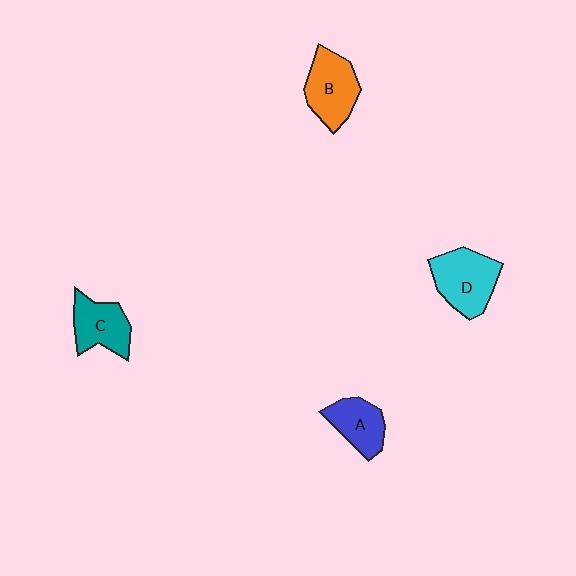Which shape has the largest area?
Shape D (cyan).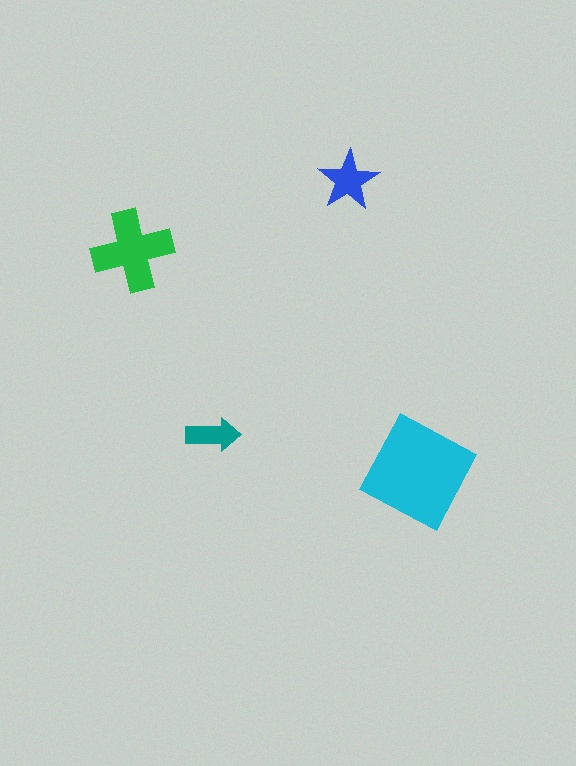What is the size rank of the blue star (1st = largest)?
3rd.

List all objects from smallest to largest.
The teal arrow, the blue star, the green cross, the cyan square.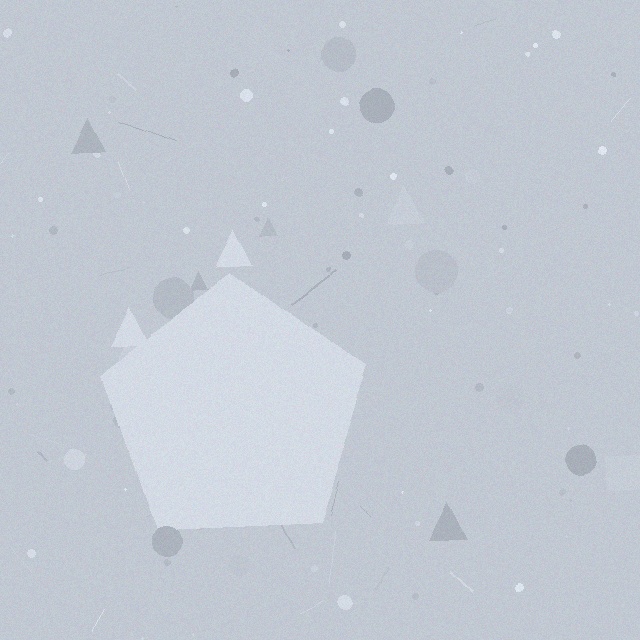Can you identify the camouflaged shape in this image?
The camouflaged shape is a pentagon.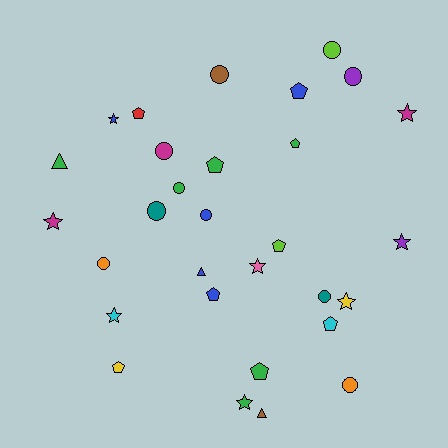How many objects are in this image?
There are 30 objects.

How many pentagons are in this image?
There are 9 pentagons.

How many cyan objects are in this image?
There are 2 cyan objects.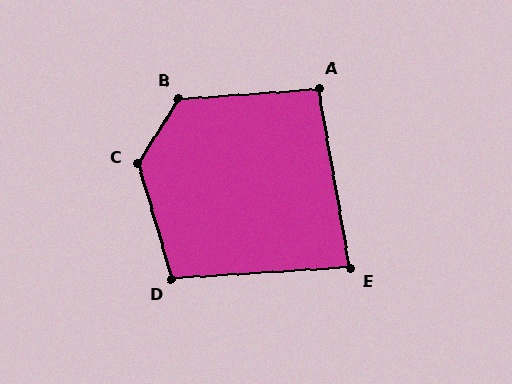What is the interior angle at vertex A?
Approximately 96 degrees (obtuse).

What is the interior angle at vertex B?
Approximately 126 degrees (obtuse).